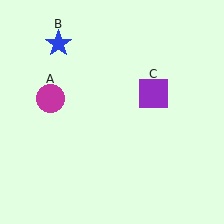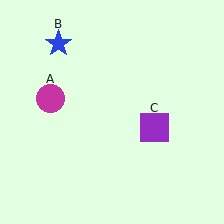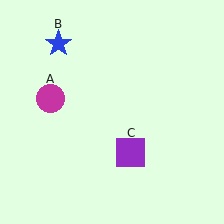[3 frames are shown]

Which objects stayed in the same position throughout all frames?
Magenta circle (object A) and blue star (object B) remained stationary.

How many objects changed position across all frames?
1 object changed position: purple square (object C).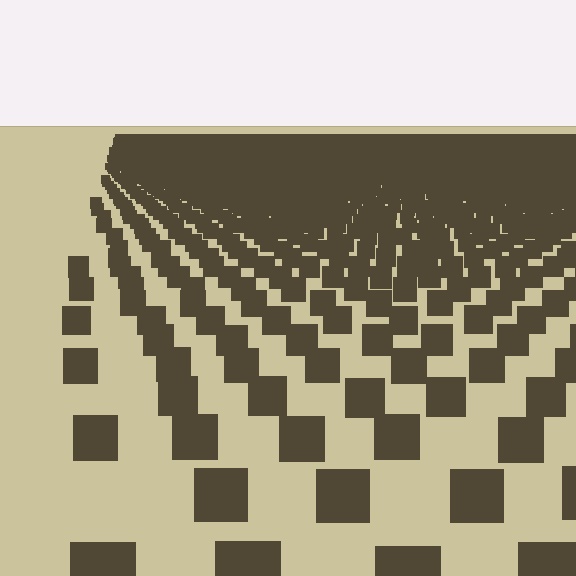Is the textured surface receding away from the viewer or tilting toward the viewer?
The surface is receding away from the viewer. Texture elements get smaller and denser toward the top.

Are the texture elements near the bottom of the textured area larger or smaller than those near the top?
Larger. Near the bottom, elements are closer to the viewer and appear at a bigger on-screen size.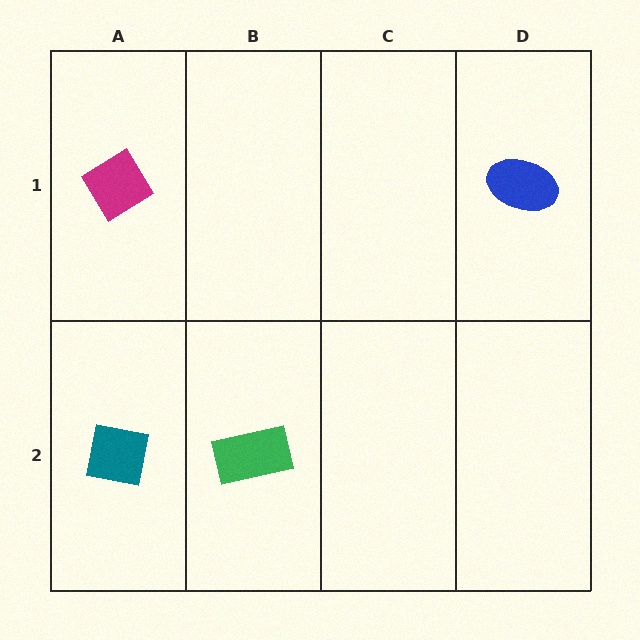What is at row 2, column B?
A green rectangle.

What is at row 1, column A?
A magenta diamond.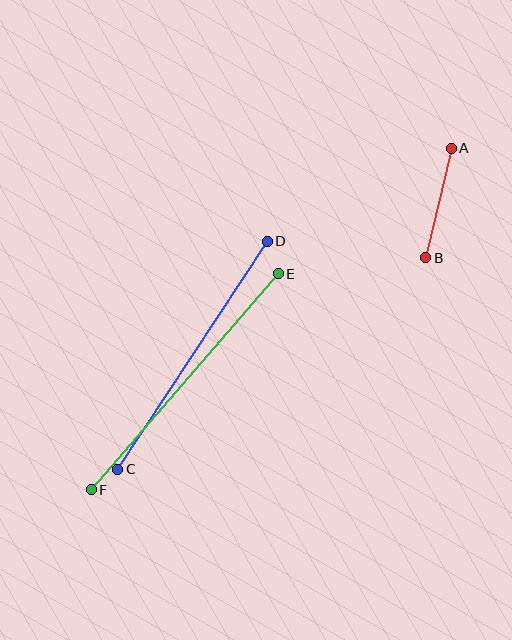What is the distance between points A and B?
The distance is approximately 112 pixels.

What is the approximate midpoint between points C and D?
The midpoint is at approximately (192, 355) pixels.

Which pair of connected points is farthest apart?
Points E and F are farthest apart.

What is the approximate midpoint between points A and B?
The midpoint is at approximately (439, 203) pixels.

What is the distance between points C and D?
The distance is approximately 273 pixels.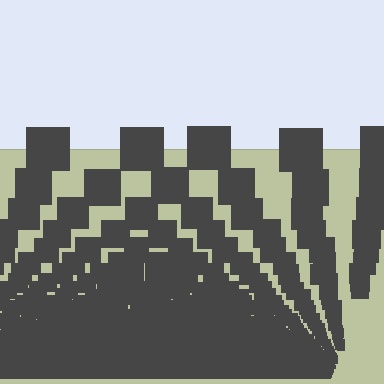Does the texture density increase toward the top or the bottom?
Density increases toward the bottom.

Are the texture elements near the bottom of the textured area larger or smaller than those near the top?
Smaller. The gradient is inverted — elements near the bottom are smaller and denser.